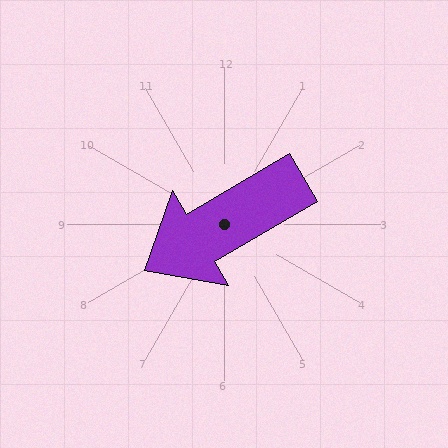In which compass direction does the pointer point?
Southwest.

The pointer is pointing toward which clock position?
Roughly 8 o'clock.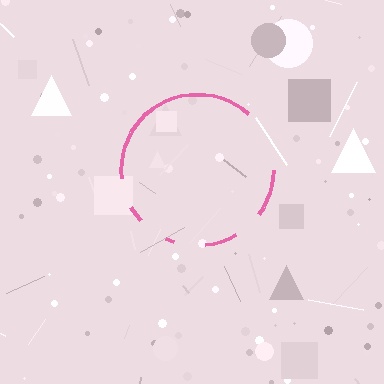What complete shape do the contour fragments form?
The contour fragments form a circle.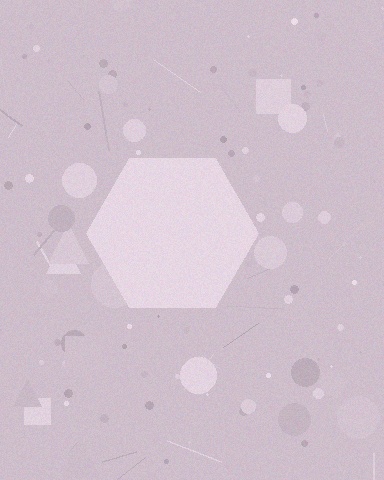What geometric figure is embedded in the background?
A hexagon is embedded in the background.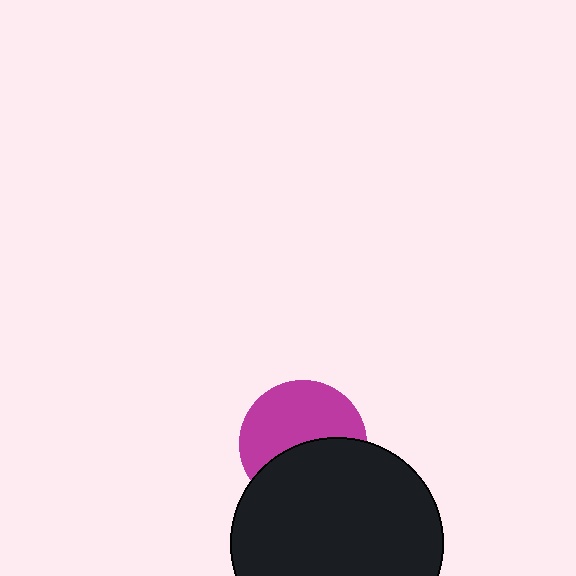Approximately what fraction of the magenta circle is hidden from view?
Roughly 45% of the magenta circle is hidden behind the black circle.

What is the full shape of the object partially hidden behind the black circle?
The partially hidden object is a magenta circle.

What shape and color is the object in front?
The object in front is a black circle.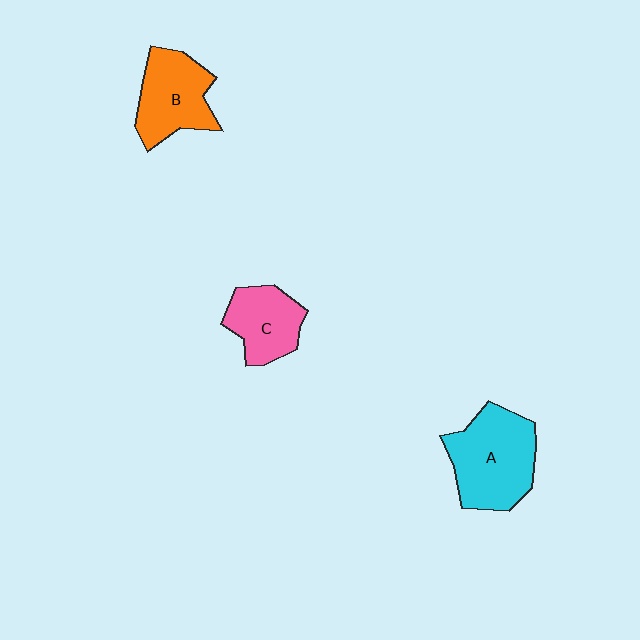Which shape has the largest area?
Shape A (cyan).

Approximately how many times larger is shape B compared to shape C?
Approximately 1.2 times.